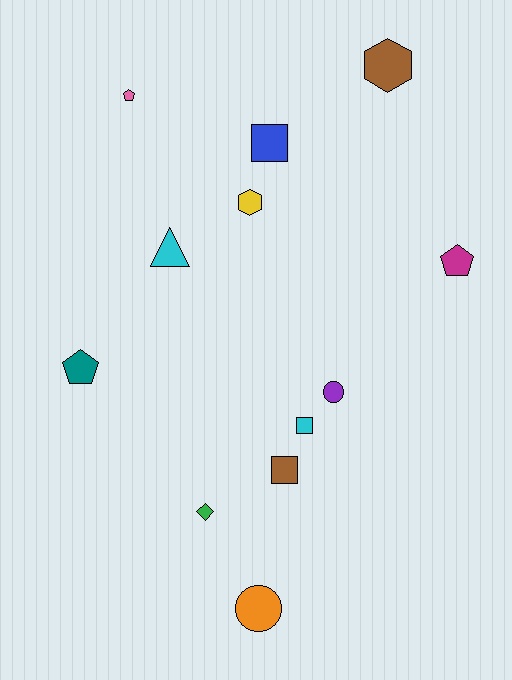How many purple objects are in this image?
There is 1 purple object.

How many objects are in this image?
There are 12 objects.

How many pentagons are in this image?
There are 3 pentagons.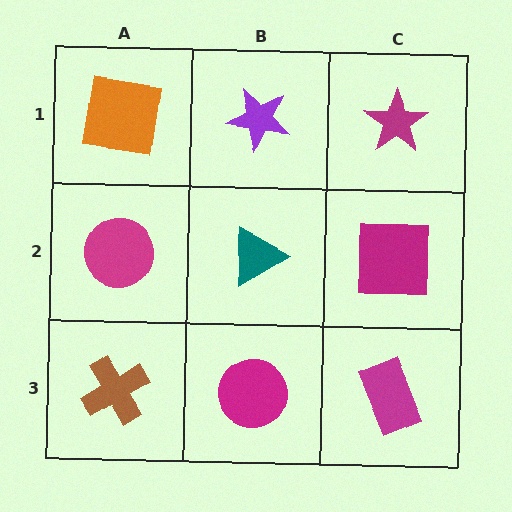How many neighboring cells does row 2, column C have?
3.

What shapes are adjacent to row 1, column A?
A magenta circle (row 2, column A), a purple star (row 1, column B).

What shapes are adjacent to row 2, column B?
A purple star (row 1, column B), a magenta circle (row 3, column B), a magenta circle (row 2, column A), a magenta square (row 2, column C).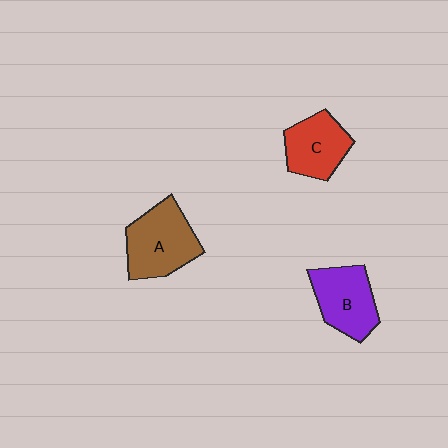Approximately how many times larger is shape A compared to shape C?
Approximately 1.3 times.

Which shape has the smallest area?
Shape C (red).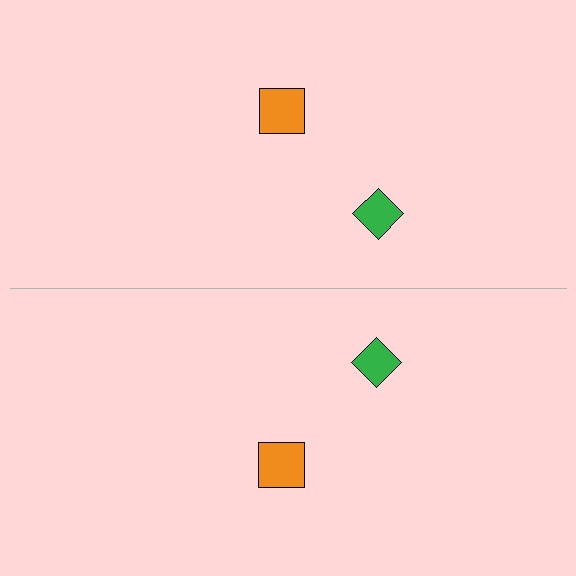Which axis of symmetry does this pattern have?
The pattern has a horizontal axis of symmetry running through the center of the image.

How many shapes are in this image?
There are 4 shapes in this image.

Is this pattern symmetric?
Yes, this pattern has bilateral (reflection) symmetry.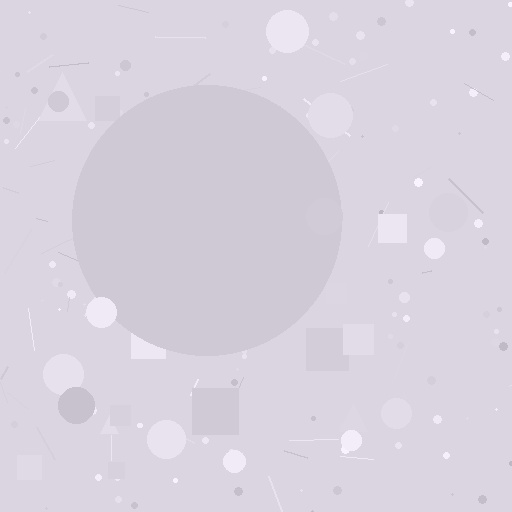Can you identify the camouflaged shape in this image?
The camouflaged shape is a circle.